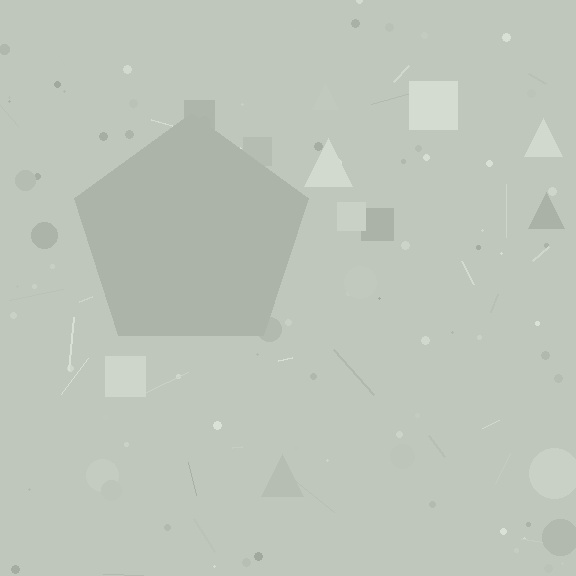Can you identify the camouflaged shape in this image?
The camouflaged shape is a pentagon.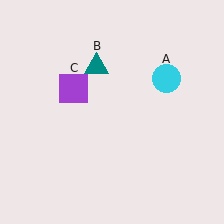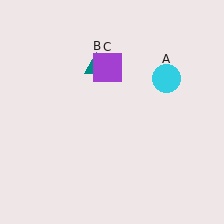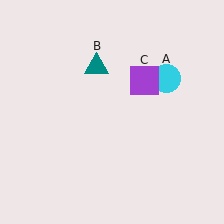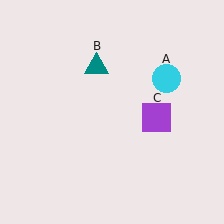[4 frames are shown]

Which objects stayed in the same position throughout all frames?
Cyan circle (object A) and teal triangle (object B) remained stationary.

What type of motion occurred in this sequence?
The purple square (object C) rotated clockwise around the center of the scene.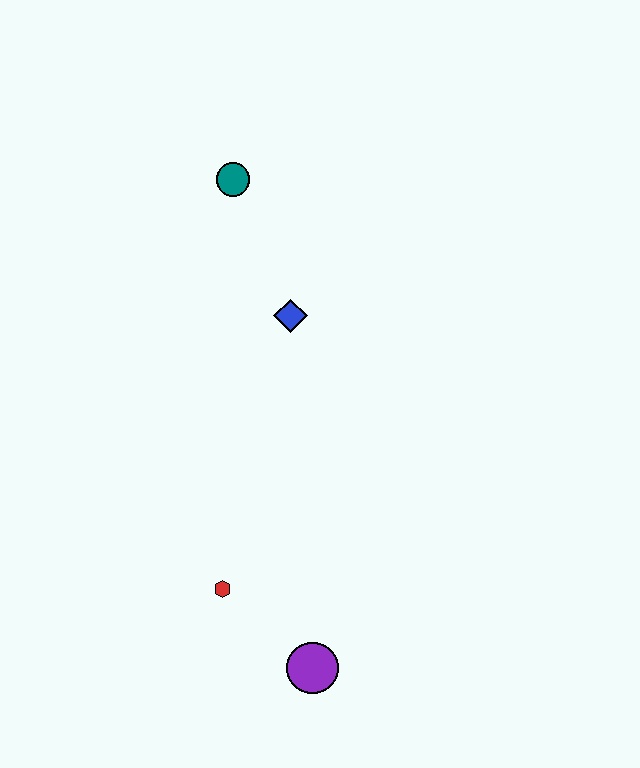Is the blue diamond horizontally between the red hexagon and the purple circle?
Yes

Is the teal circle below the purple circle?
No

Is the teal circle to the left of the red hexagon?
No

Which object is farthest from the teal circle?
The purple circle is farthest from the teal circle.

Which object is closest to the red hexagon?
The purple circle is closest to the red hexagon.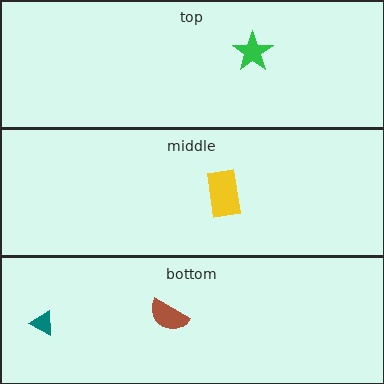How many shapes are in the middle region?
1.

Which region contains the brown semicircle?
The bottom region.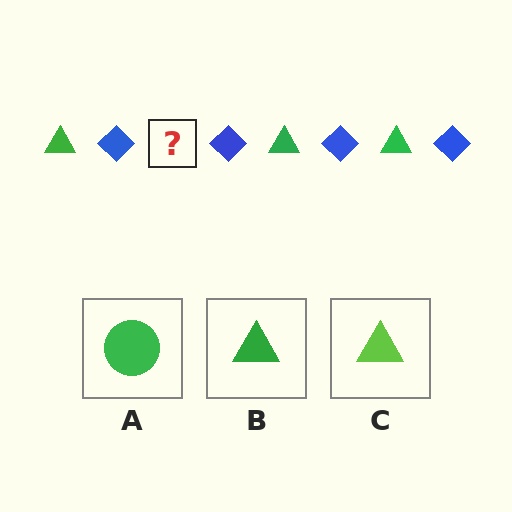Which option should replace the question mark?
Option B.